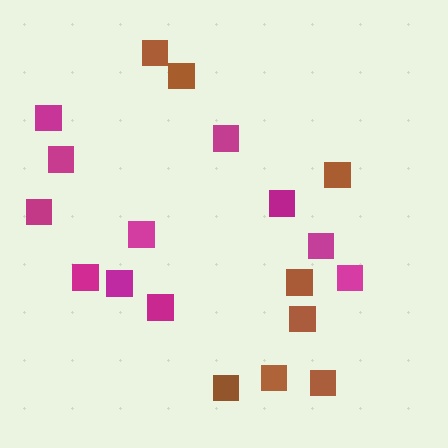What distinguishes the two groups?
There are 2 groups: one group of magenta squares (11) and one group of brown squares (8).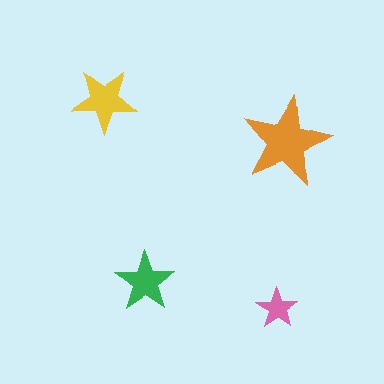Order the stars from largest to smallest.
the orange one, the yellow one, the green one, the pink one.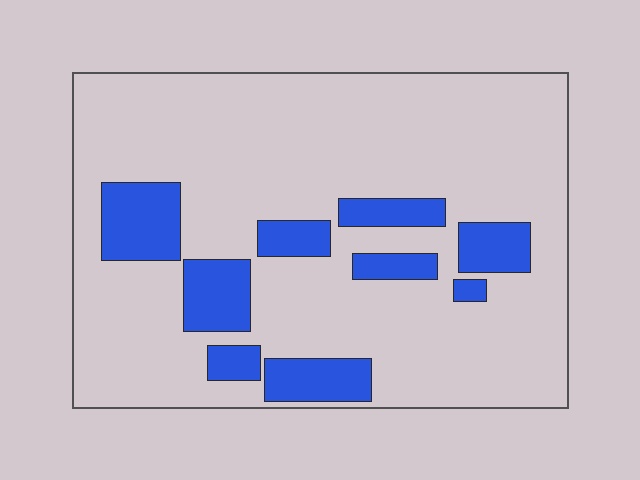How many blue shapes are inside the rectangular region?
9.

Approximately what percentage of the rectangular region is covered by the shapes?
Approximately 20%.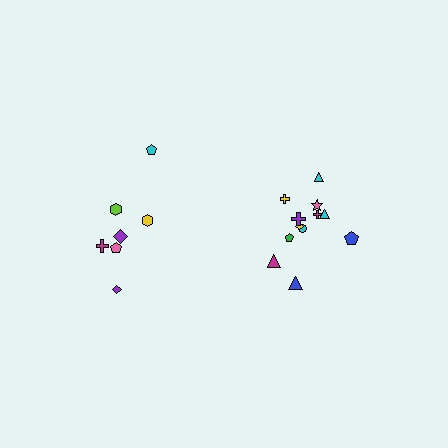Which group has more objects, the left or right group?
The right group.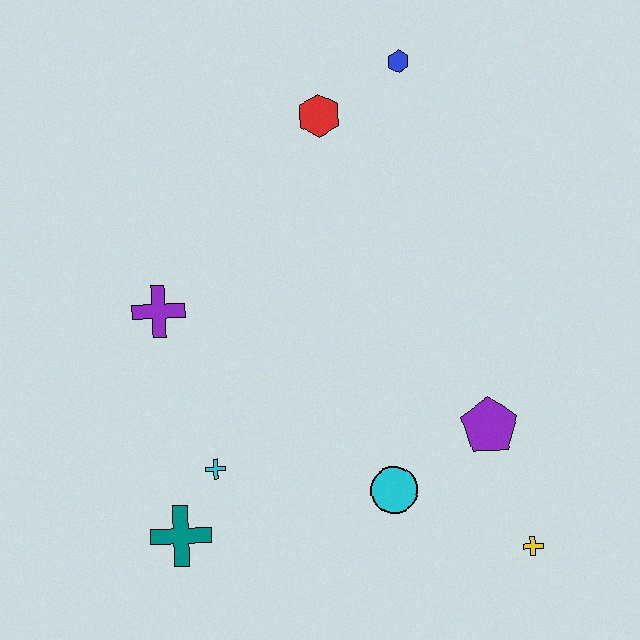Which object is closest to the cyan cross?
The teal cross is closest to the cyan cross.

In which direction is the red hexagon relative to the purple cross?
The red hexagon is above the purple cross.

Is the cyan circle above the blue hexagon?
No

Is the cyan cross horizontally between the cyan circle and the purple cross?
Yes